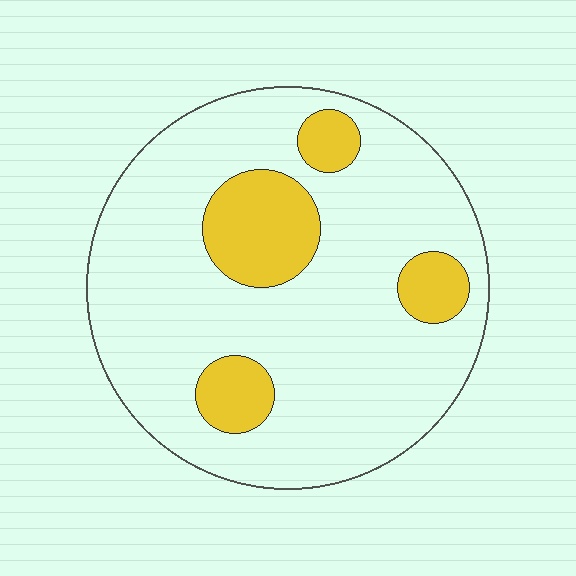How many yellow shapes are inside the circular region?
4.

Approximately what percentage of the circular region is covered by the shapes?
Approximately 20%.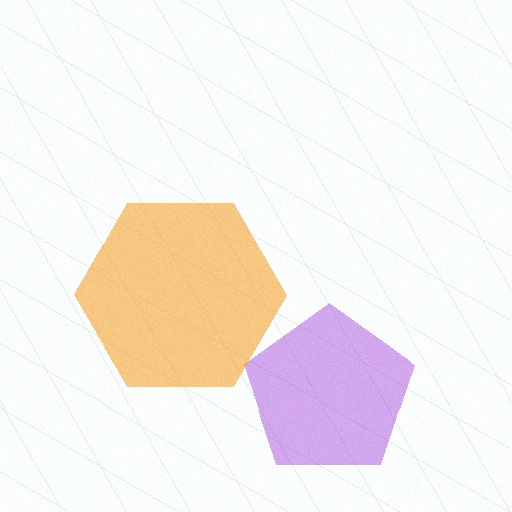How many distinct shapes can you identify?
There are 2 distinct shapes: a purple pentagon, an orange hexagon.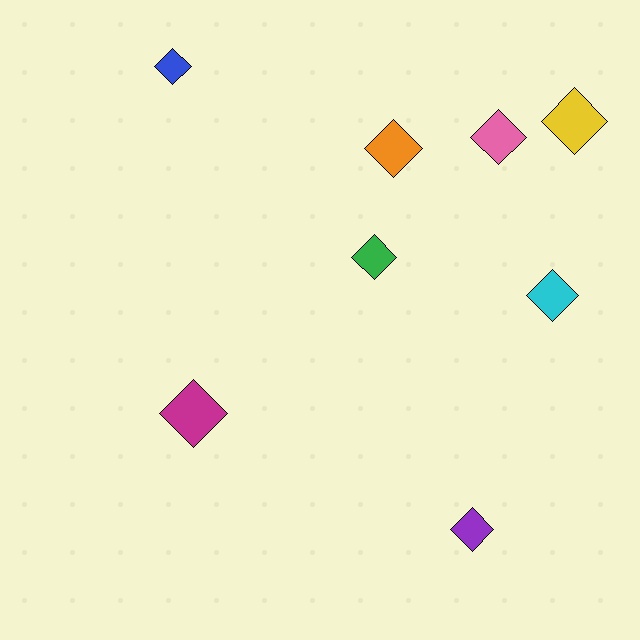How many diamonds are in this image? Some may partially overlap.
There are 8 diamonds.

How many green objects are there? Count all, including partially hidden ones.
There is 1 green object.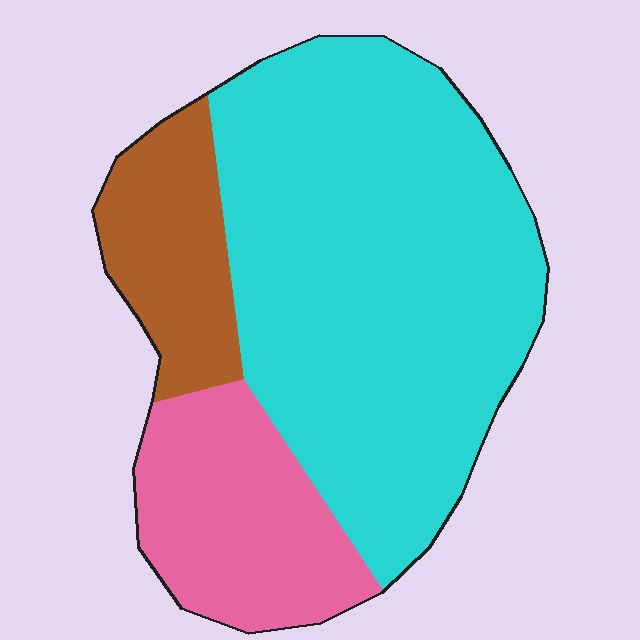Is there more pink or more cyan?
Cyan.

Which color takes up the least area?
Brown, at roughly 15%.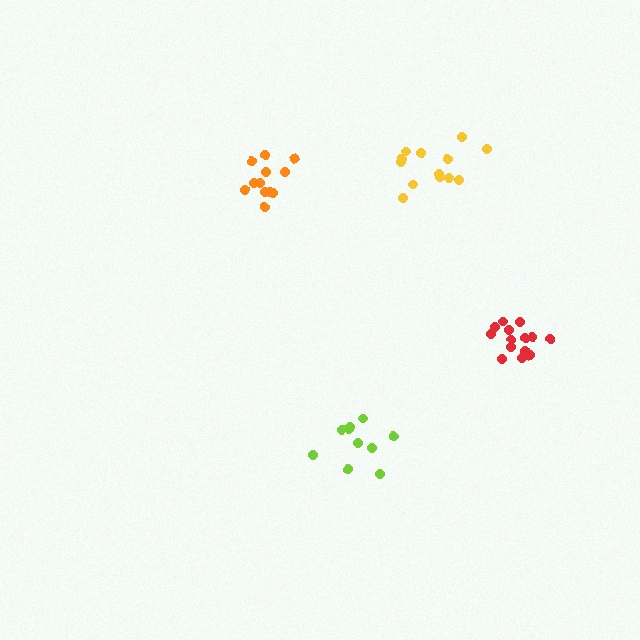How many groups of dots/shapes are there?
There are 4 groups.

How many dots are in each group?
Group 1: 14 dots, Group 2: 10 dots, Group 3: 13 dots, Group 4: 12 dots (49 total).